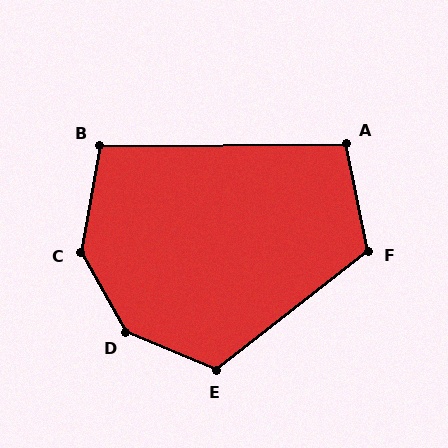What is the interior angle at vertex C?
Approximately 140 degrees (obtuse).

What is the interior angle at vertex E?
Approximately 119 degrees (obtuse).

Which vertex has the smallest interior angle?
A, at approximately 101 degrees.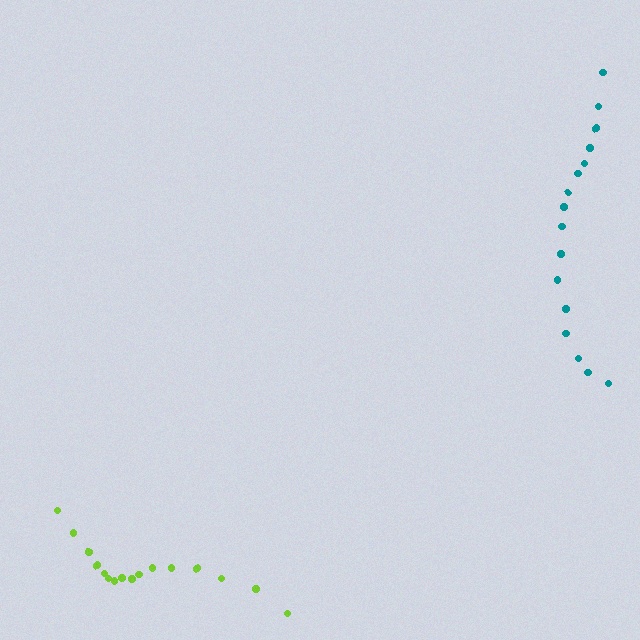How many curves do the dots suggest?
There are 2 distinct paths.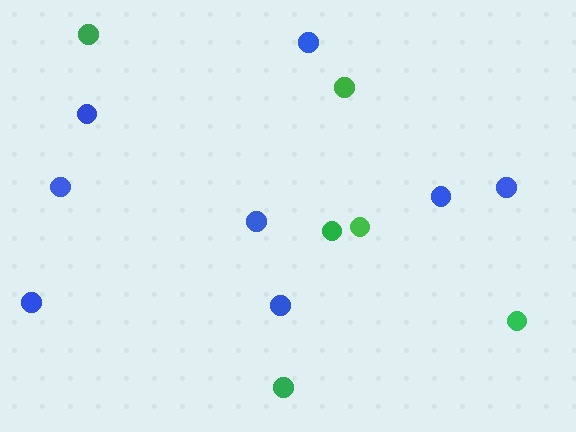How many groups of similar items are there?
There are 2 groups: one group of green circles (6) and one group of blue circles (8).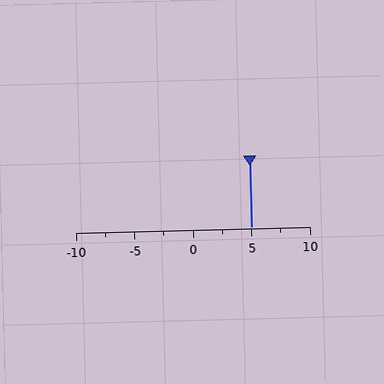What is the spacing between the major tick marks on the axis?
The major ticks are spaced 5 apart.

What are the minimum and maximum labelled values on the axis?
The axis runs from -10 to 10.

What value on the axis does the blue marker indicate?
The marker indicates approximately 5.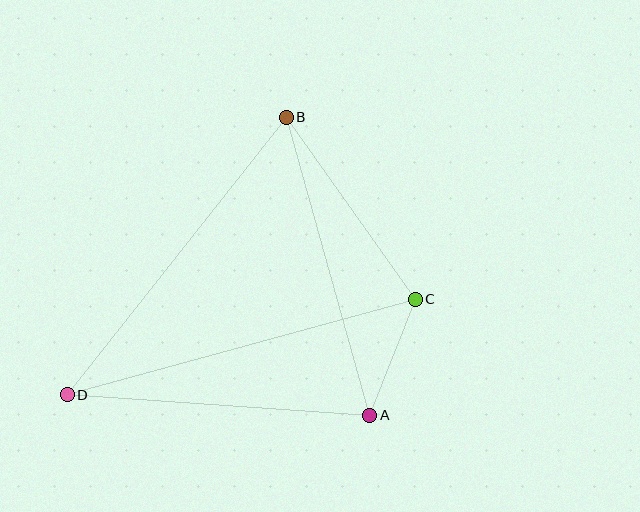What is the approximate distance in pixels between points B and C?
The distance between B and C is approximately 223 pixels.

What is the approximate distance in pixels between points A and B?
The distance between A and B is approximately 309 pixels.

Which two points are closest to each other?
Points A and C are closest to each other.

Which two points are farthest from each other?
Points C and D are farthest from each other.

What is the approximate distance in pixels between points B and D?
The distance between B and D is approximately 354 pixels.